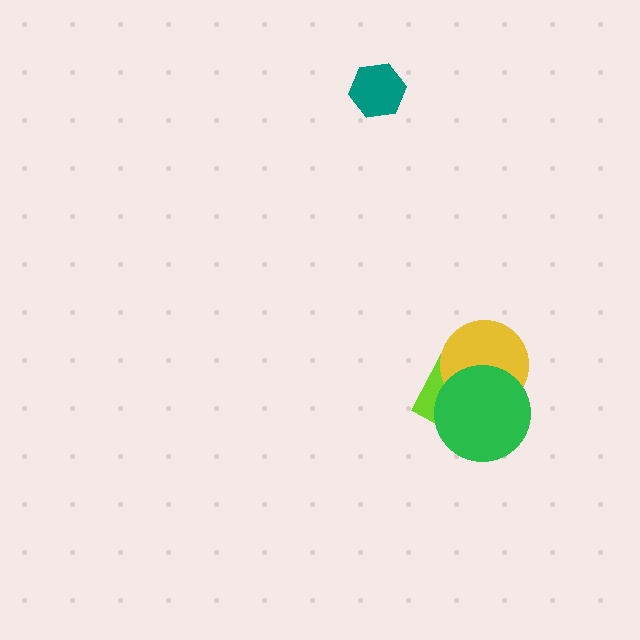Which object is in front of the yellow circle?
The green circle is in front of the yellow circle.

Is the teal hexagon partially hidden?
No, no other shape covers it.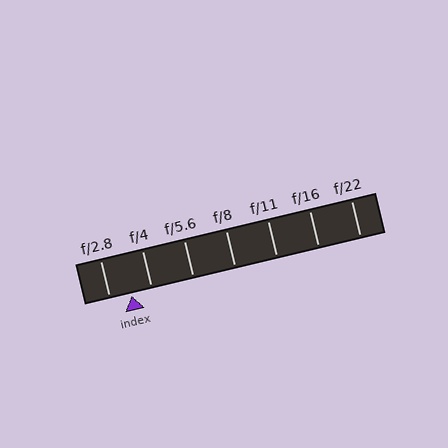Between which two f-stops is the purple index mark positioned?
The index mark is between f/2.8 and f/4.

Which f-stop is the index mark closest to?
The index mark is closest to f/4.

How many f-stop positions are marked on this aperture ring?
There are 7 f-stop positions marked.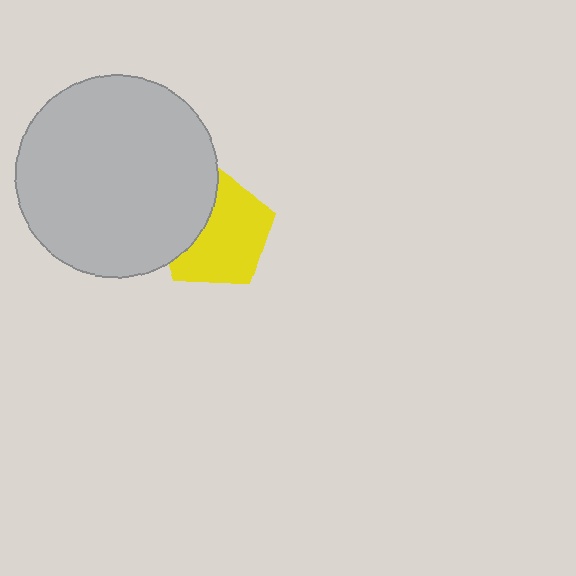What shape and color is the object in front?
The object in front is a light gray circle.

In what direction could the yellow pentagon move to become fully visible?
The yellow pentagon could move right. That would shift it out from behind the light gray circle entirely.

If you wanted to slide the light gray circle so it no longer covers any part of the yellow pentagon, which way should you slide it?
Slide it left — that is the most direct way to separate the two shapes.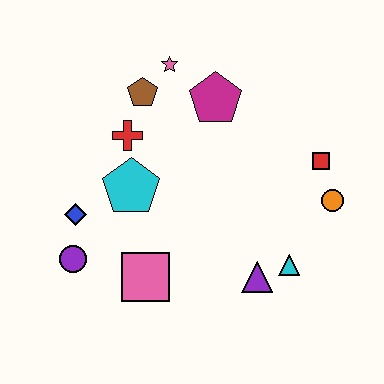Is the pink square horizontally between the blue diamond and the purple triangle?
Yes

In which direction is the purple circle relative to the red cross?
The purple circle is below the red cross.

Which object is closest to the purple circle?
The blue diamond is closest to the purple circle.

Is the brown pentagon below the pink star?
Yes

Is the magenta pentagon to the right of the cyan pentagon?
Yes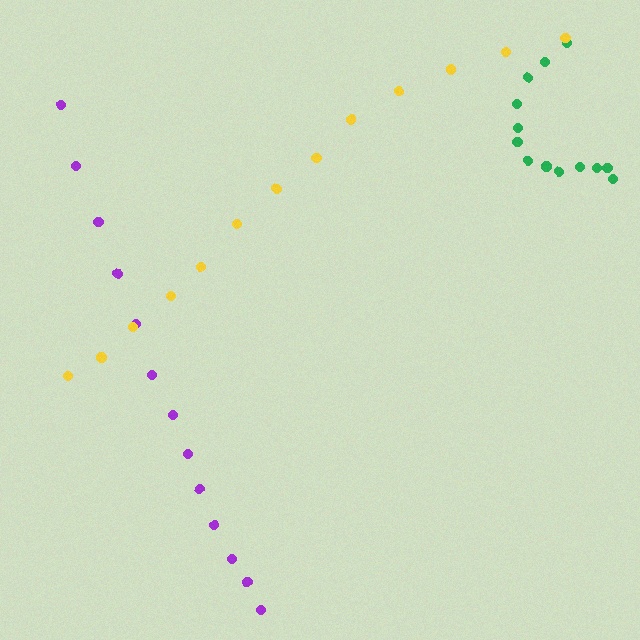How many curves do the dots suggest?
There are 3 distinct paths.